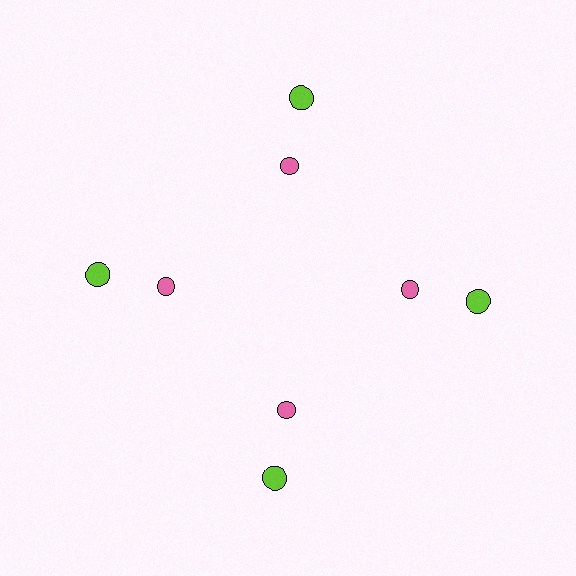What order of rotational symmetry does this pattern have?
This pattern has 4-fold rotational symmetry.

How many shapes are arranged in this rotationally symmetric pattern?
There are 8 shapes, arranged in 4 groups of 2.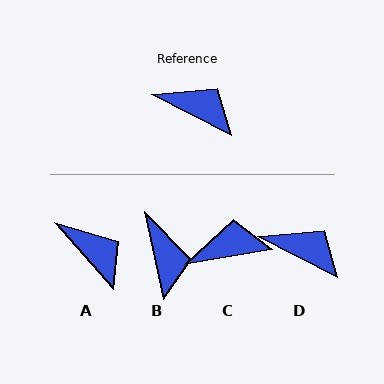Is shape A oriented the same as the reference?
No, it is off by about 22 degrees.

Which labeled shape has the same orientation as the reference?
D.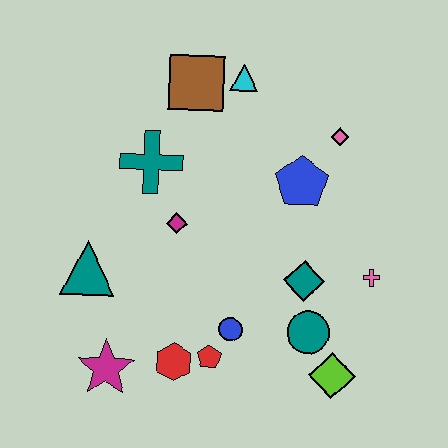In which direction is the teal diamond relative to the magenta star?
The teal diamond is to the right of the magenta star.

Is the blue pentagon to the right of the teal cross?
Yes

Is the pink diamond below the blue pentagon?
No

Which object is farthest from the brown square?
The lime diamond is farthest from the brown square.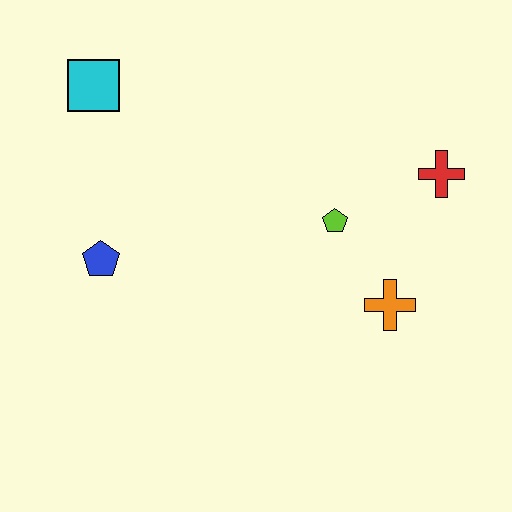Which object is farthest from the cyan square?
The orange cross is farthest from the cyan square.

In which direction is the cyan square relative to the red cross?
The cyan square is to the left of the red cross.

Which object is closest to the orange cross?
The lime pentagon is closest to the orange cross.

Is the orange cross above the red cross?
No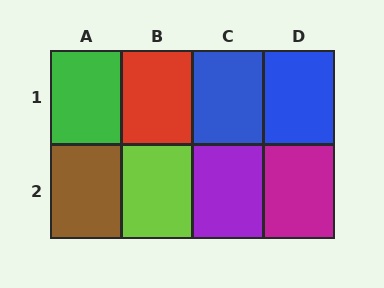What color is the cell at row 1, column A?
Green.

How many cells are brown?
1 cell is brown.